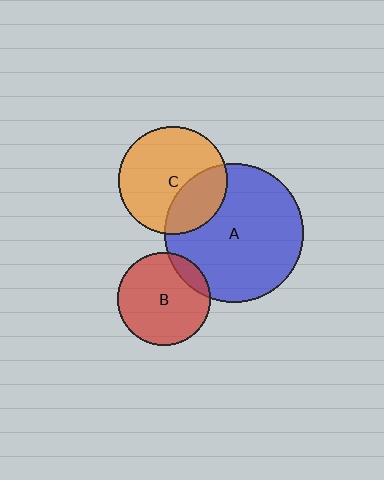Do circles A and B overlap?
Yes.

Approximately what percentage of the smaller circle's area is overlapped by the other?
Approximately 10%.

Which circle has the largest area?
Circle A (blue).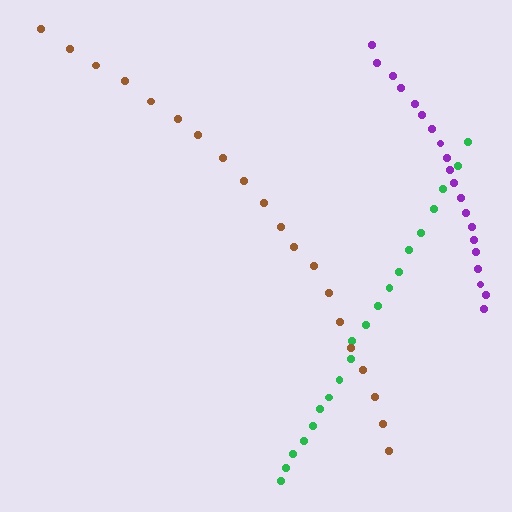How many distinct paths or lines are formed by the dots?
There are 3 distinct paths.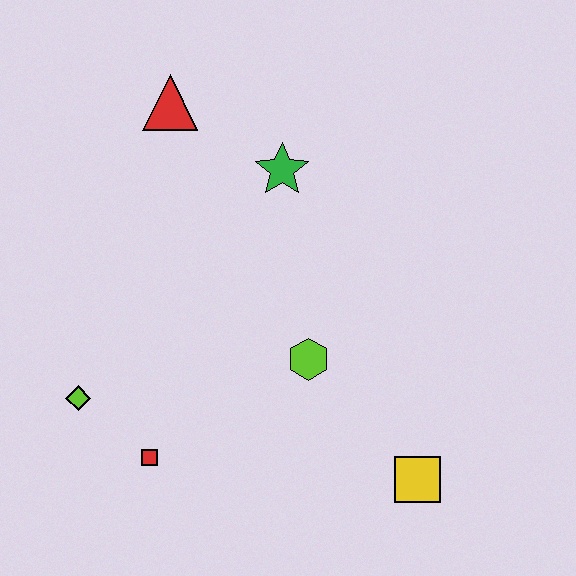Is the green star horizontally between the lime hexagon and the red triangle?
Yes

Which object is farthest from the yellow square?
The red triangle is farthest from the yellow square.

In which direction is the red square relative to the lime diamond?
The red square is to the right of the lime diamond.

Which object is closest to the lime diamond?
The red square is closest to the lime diamond.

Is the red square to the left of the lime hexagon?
Yes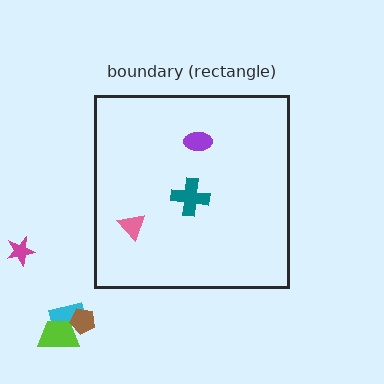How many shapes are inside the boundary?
3 inside, 4 outside.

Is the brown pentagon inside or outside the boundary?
Outside.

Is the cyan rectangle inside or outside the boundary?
Outside.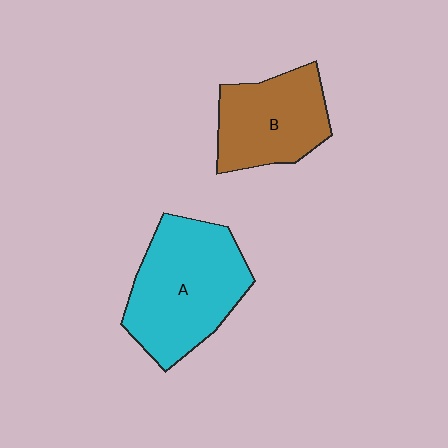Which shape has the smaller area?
Shape B (brown).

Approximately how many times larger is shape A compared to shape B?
Approximately 1.4 times.